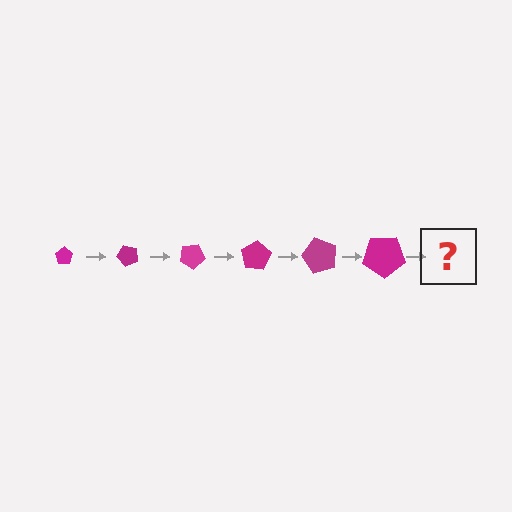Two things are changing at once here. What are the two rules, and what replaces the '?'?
The two rules are that the pentagon grows larger each step and it rotates 50 degrees each step. The '?' should be a pentagon, larger than the previous one and rotated 300 degrees from the start.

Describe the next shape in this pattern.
It should be a pentagon, larger than the previous one and rotated 300 degrees from the start.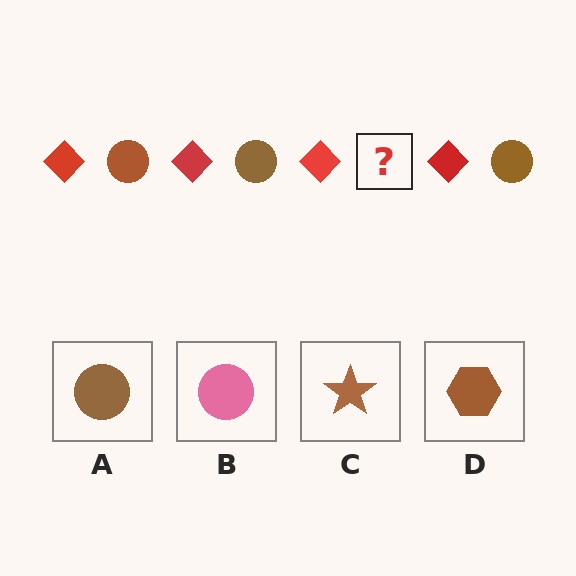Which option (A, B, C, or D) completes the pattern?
A.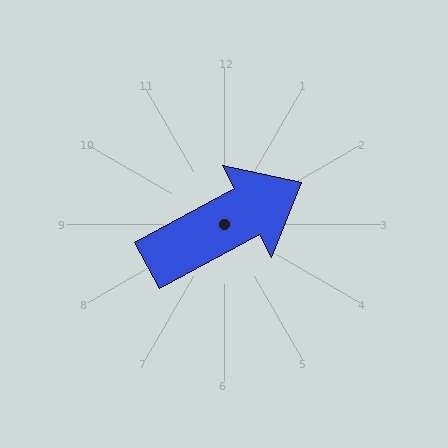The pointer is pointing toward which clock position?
Roughly 2 o'clock.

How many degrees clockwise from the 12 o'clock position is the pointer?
Approximately 62 degrees.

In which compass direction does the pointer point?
Northeast.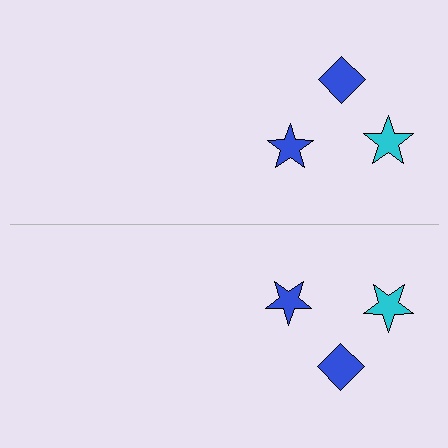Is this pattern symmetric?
Yes, this pattern has bilateral (reflection) symmetry.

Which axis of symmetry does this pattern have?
The pattern has a horizontal axis of symmetry running through the center of the image.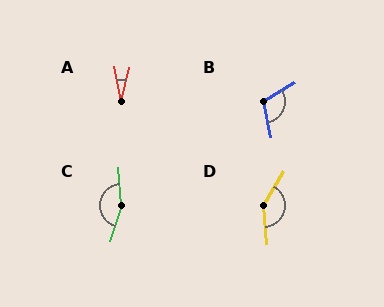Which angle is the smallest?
A, at approximately 24 degrees.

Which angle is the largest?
C, at approximately 159 degrees.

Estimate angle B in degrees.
Approximately 110 degrees.